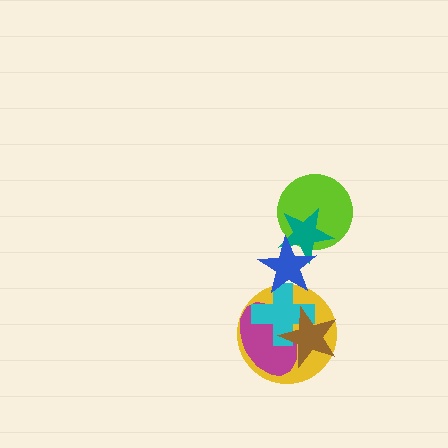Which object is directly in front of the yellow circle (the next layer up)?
The magenta ellipse is directly in front of the yellow circle.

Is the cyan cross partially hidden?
Yes, it is partially covered by another shape.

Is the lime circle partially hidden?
Yes, it is partially covered by another shape.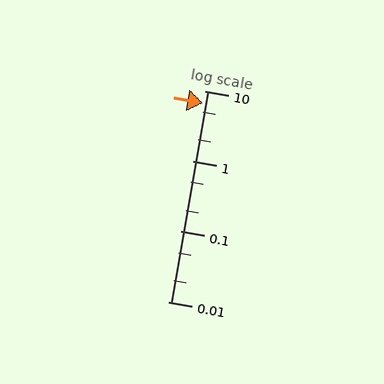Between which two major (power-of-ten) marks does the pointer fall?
The pointer is between 1 and 10.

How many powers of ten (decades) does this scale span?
The scale spans 3 decades, from 0.01 to 10.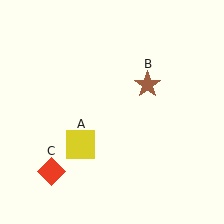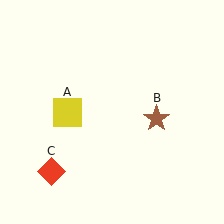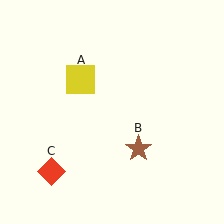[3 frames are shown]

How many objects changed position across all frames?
2 objects changed position: yellow square (object A), brown star (object B).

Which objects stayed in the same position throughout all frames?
Red diamond (object C) remained stationary.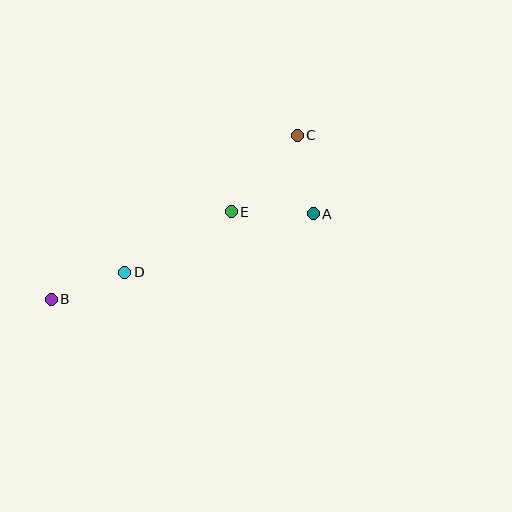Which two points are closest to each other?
Points B and D are closest to each other.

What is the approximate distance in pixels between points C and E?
The distance between C and E is approximately 101 pixels.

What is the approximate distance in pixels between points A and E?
The distance between A and E is approximately 82 pixels.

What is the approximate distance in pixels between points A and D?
The distance between A and D is approximately 197 pixels.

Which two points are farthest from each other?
Points B and C are farthest from each other.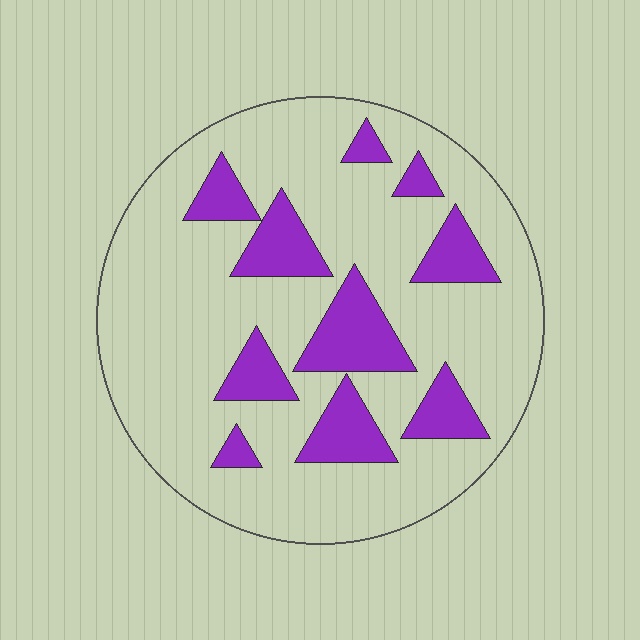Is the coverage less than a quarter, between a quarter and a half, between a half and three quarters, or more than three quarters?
Less than a quarter.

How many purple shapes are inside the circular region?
10.